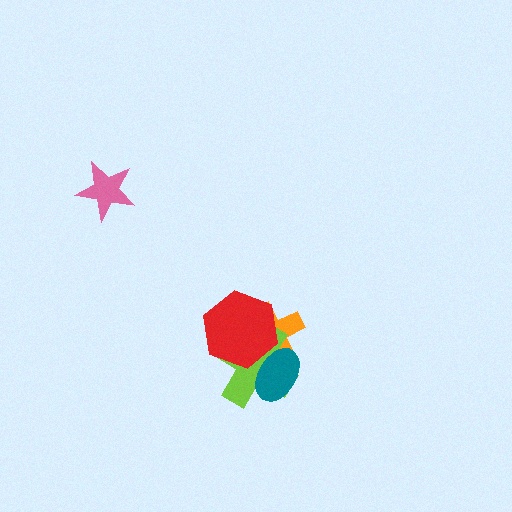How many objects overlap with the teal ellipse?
3 objects overlap with the teal ellipse.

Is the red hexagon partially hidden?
No, no other shape covers it.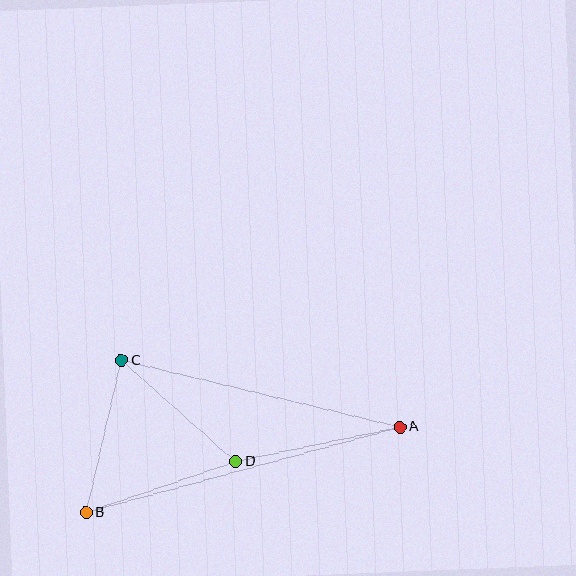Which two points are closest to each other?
Points C and D are closest to each other.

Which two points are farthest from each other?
Points A and B are farthest from each other.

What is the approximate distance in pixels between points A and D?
The distance between A and D is approximately 168 pixels.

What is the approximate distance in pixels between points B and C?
The distance between B and C is approximately 156 pixels.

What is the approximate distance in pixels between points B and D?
The distance between B and D is approximately 158 pixels.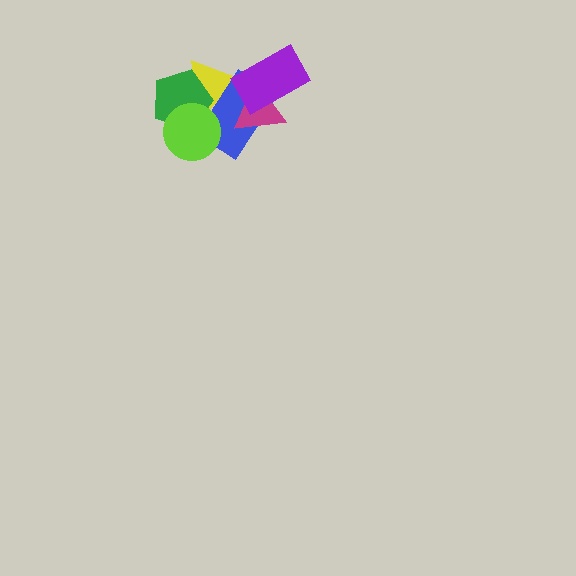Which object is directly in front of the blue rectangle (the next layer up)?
The green pentagon is directly in front of the blue rectangle.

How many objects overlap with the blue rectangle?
5 objects overlap with the blue rectangle.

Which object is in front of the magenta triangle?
The purple rectangle is in front of the magenta triangle.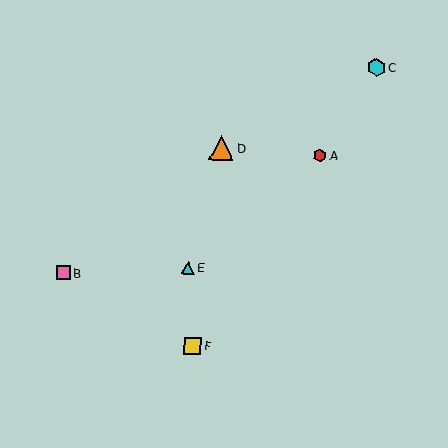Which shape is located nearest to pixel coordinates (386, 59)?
The cyan hexagon (labeled C) at (376, 67) is nearest to that location.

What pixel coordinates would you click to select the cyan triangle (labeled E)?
Click at (188, 268) to select the cyan triangle E.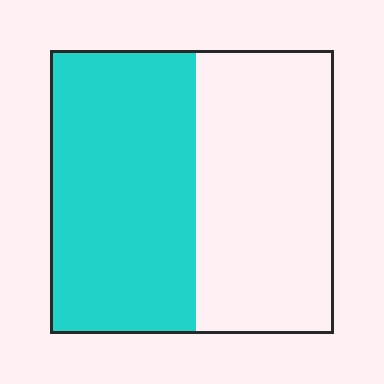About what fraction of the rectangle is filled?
About one half (1/2).